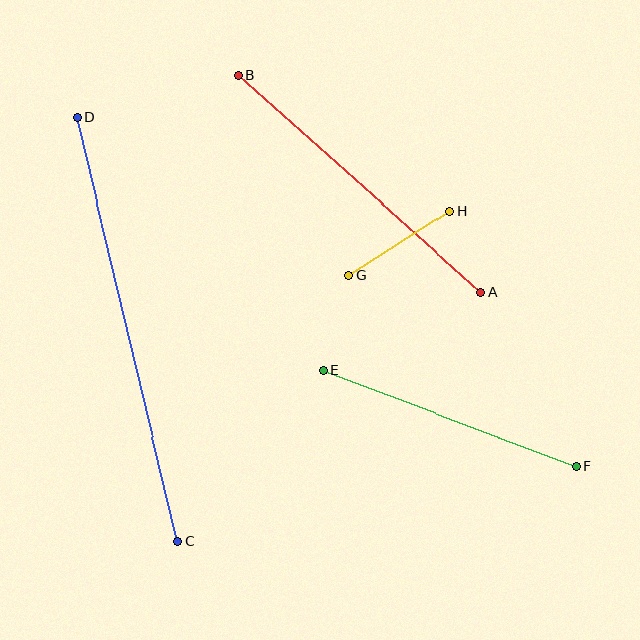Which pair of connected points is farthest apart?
Points C and D are farthest apart.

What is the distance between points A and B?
The distance is approximately 325 pixels.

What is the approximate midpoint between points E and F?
The midpoint is at approximately (450, 418) pixels.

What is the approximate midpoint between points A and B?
The midpoint is at approximately (360, 183) pixels.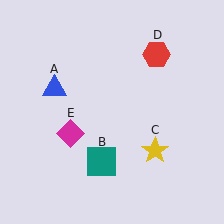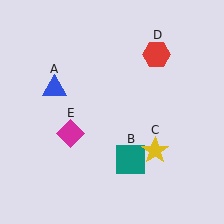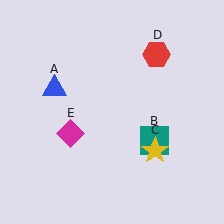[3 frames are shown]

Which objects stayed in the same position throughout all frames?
Blue triangle (object A) and yellow star (object C) and red hexagon (object D) and magenta diamond (object E) remained stationary.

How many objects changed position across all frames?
1 object changed position: teal square (object B).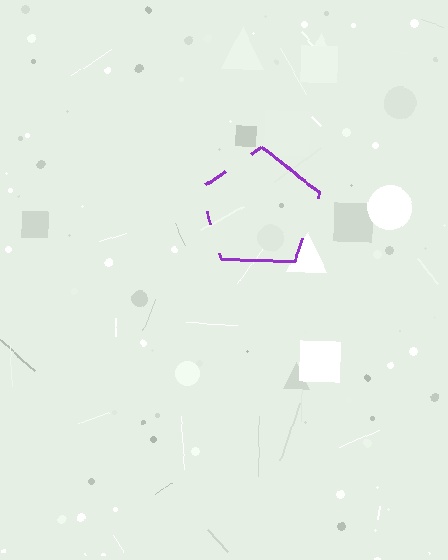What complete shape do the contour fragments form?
The contour fragments form a pentagon.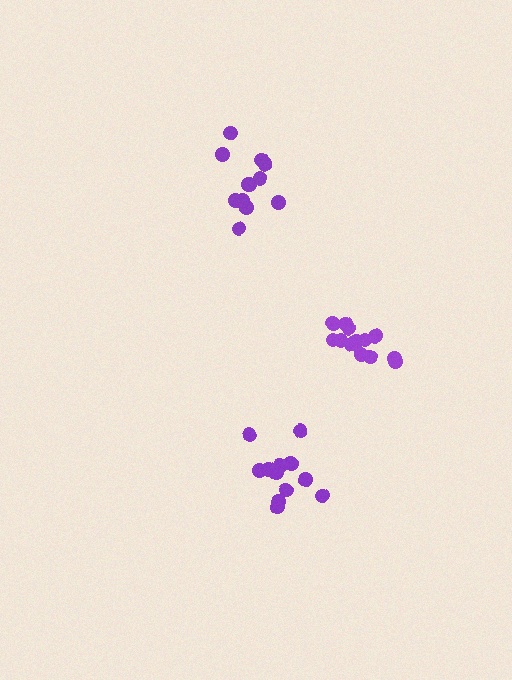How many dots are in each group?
Group 1: 13 dots, Group 2: 12 dots, Group 3: 12 dots (37 total).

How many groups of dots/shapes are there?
There are 3 groups.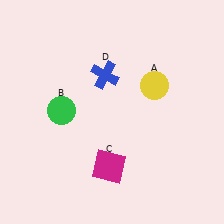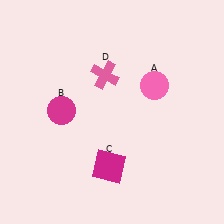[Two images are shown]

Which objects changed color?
A changed from yellow to pink. B changed from green to magenta. D changed from blue to pink.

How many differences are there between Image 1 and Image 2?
There are 3 differences between the two images.